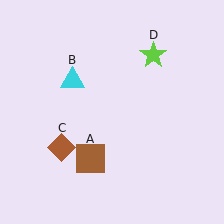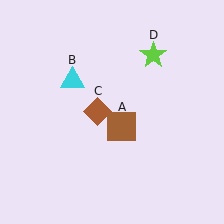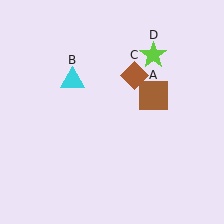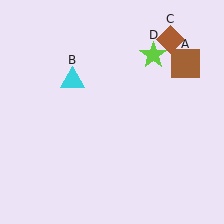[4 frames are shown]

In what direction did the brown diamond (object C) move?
The brown diamond (object C) moved up and to the right.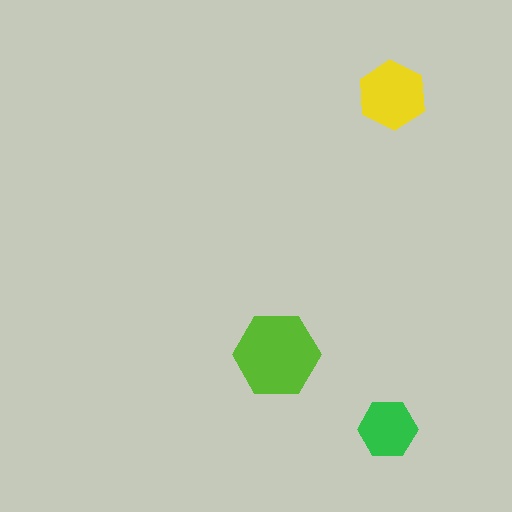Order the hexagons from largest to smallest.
the lime one, the yellow one, the green one.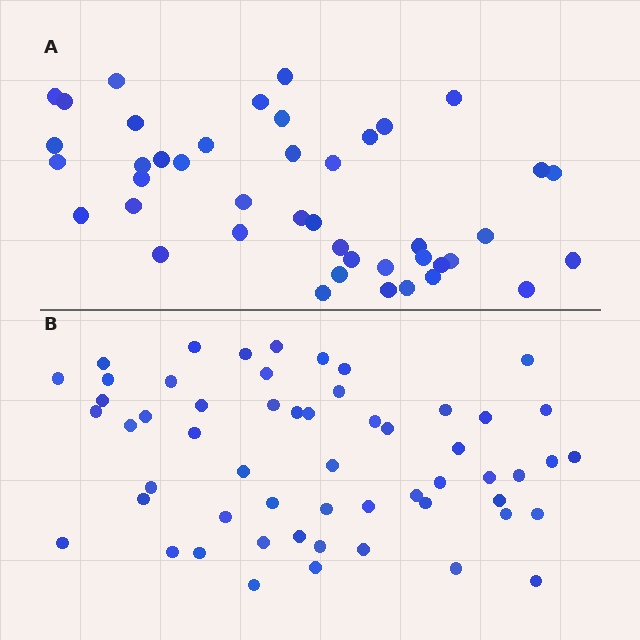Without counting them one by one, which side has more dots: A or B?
Region B (the bottom region) has more dots.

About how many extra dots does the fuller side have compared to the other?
Region B has approximately 15 more dots than region A.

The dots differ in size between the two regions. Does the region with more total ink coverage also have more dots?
No. Region A has more total ink coverage because its dots are larger, but region B actually contains more individual dots. Total area can be misleading — the number of items is what matters here.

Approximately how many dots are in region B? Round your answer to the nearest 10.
About 60 dots. (The exact count is 56, which rounds to 60.)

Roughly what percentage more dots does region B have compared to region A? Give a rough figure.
About 30% more.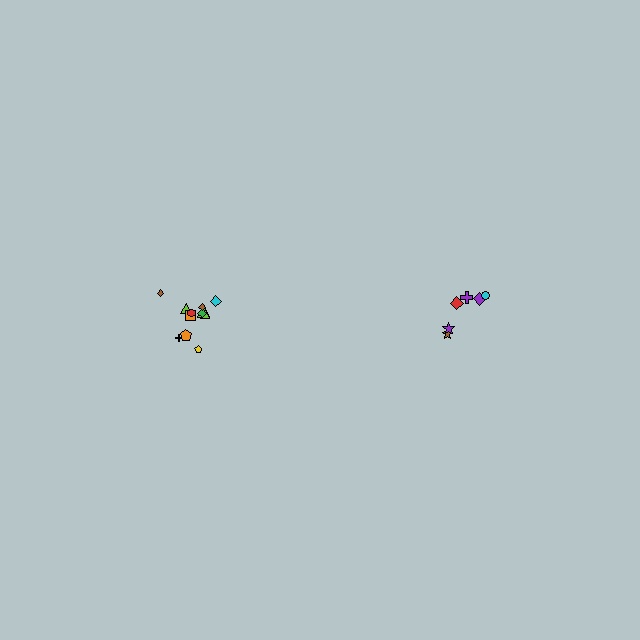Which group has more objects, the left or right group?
The left group.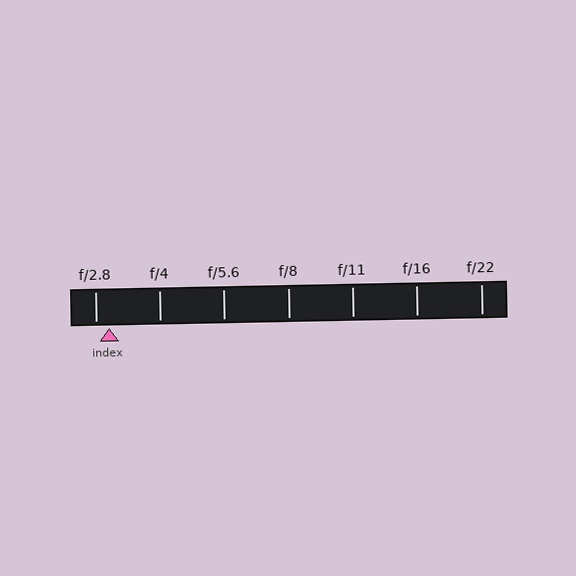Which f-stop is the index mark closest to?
The index mark is closest to f/2.8.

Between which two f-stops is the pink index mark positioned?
The index mark is between f/2.8 and f/4.